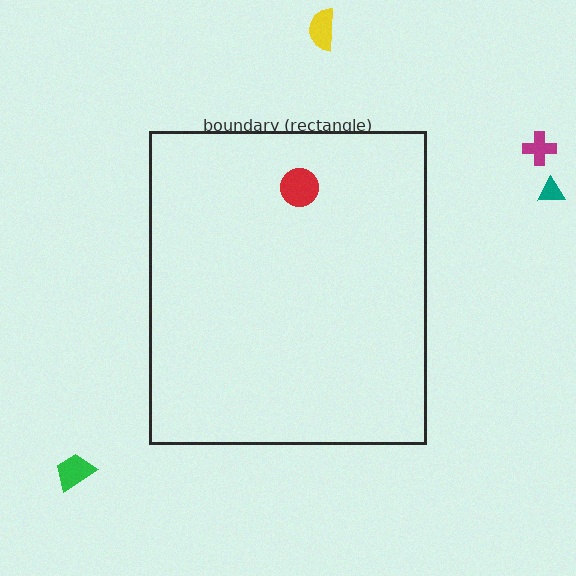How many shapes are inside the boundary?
1 inside, 4 outside.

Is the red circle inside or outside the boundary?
Inside.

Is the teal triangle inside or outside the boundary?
Outside.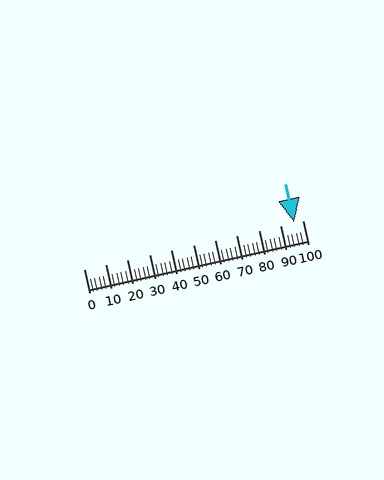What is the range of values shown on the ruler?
The ruler shows values from 0 to 100.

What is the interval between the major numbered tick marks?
The major tick marks are spaced 10 units apart.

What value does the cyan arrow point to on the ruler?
The cyan arrow points to approximately 96.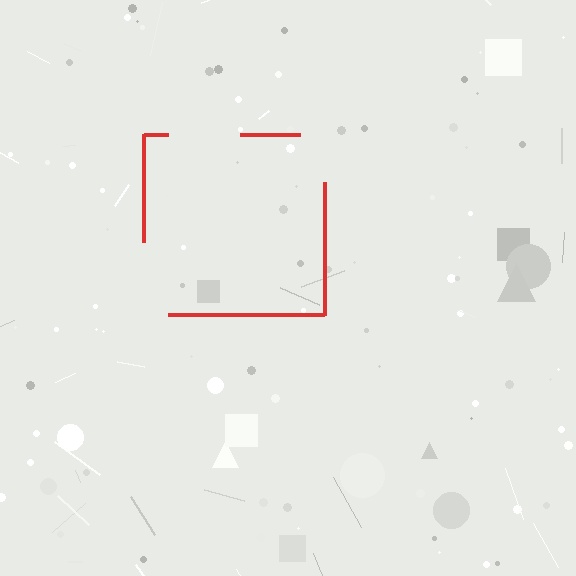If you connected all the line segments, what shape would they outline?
They would outline a square.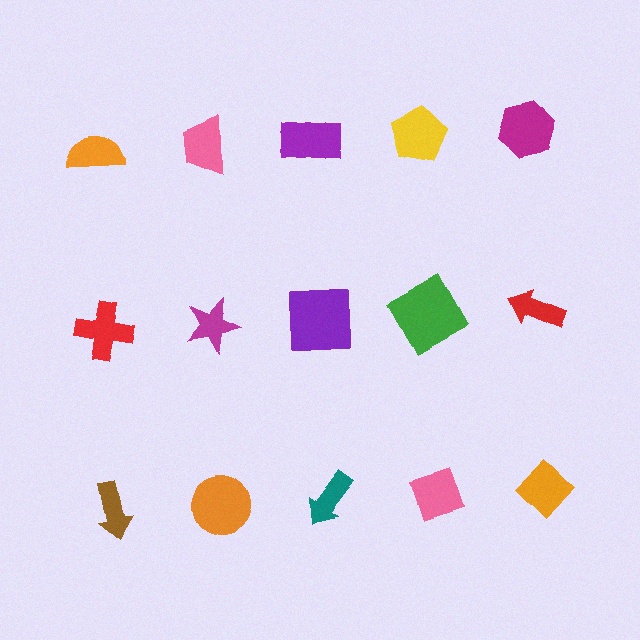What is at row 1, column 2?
A pink trapezoid.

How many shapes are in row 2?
5 shapes.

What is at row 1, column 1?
An orange semicircle.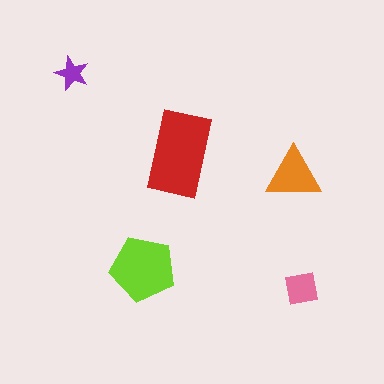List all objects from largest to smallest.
The red rectangle, the lime pentagon, the orange triangle, the pink square, the purple star.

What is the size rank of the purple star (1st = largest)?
5th.